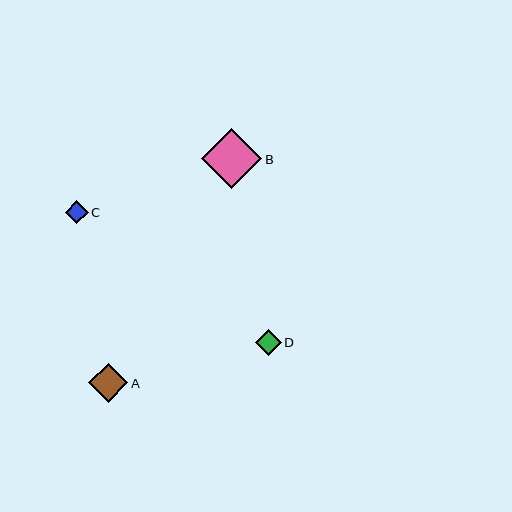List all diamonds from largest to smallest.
From largest to smallest: B, A, D, C.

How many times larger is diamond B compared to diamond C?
Diamond B is approximately 2.6 times the size of diamond C.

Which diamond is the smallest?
Diamond C is the smallest with a size of approximately 23 pixels.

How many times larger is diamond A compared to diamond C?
Diamond A is approximately 1.7 times the size of diamond C.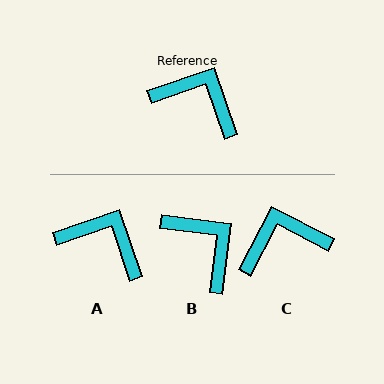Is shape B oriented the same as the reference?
No, it is off by about 26 degrees.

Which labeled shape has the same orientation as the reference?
A.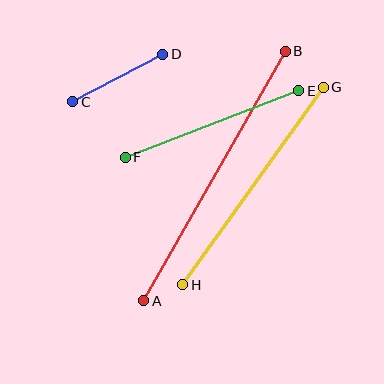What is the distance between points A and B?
The distance is approximately 287 pixels.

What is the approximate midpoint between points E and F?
The midpoint is at approximately (212, 124) pixels.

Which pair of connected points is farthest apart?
Points A and B are farthest apart.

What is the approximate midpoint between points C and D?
The midpoint is at approximately (118, 78) pixels.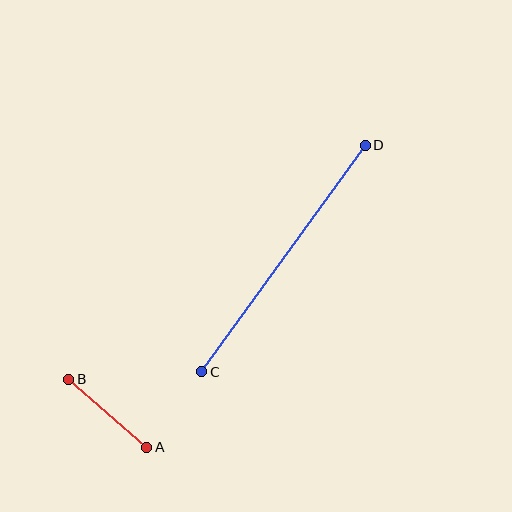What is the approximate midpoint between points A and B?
The midpoint is at approximately (108, 413) pixels.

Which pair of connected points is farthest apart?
Points C and D are farthest apart.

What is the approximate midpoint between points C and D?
The midpoint is at approximately (283, 259) pixels.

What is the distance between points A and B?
The distance is approximately 104 pixels.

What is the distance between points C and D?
The distance is approximately 279 pixels.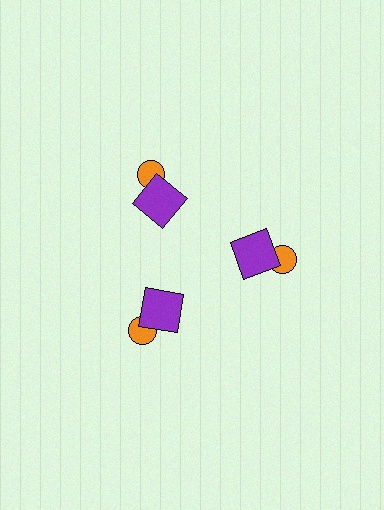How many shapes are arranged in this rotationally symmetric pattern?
There are 6 shapes, arranged in 3 groups of 2.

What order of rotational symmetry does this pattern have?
This pattern has 3-fold rotational symmetry.